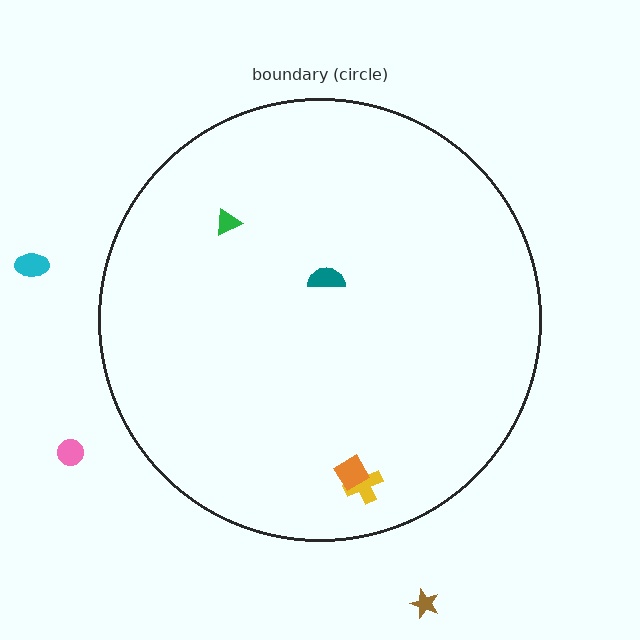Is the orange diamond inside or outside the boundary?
Inside.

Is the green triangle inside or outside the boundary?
Inside.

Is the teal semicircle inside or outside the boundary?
Inside.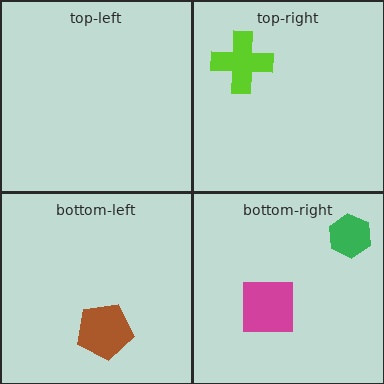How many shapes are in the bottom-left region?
1.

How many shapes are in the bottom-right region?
2.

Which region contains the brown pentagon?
The bottom-left region.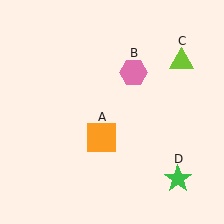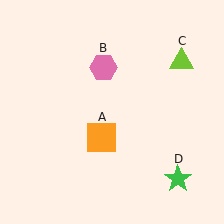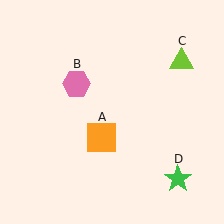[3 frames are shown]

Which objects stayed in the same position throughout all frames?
Orange square (object A) and lime triangle (object C) and green star (object D) remained stationary.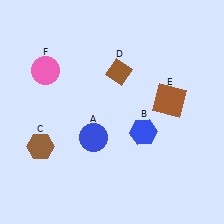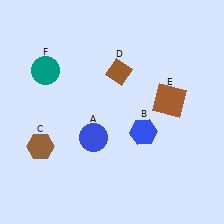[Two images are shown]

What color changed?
The circle (F) changed from pink in Image 1 to teal in Image 2.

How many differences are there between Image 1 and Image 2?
There is 1 difference between the two images.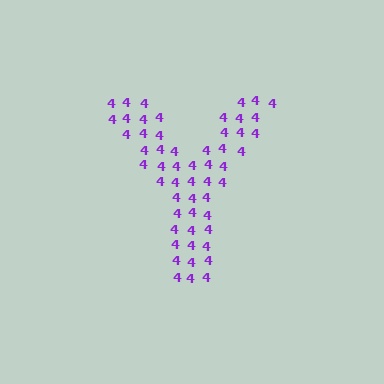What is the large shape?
The large shape is the letter Y.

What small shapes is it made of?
It is made of small digit 4's.